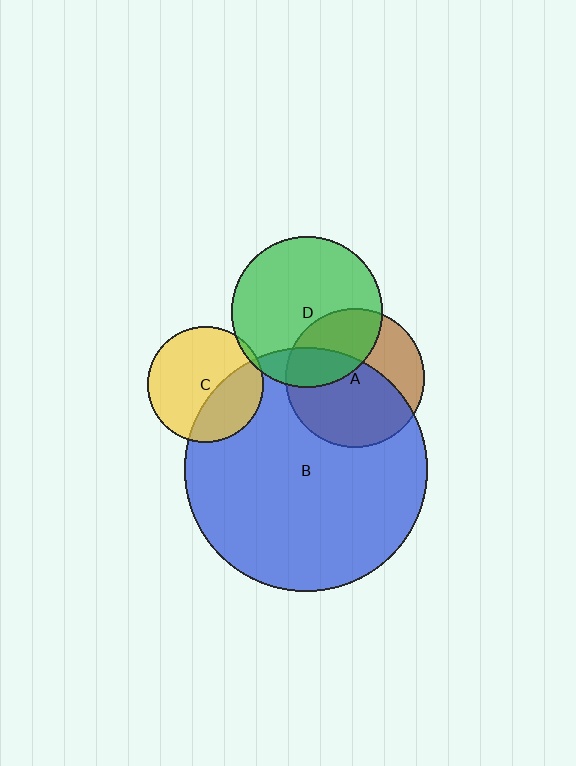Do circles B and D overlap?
Yes.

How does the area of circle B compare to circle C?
Approximately 4.4 times.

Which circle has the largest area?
Circle B (blue).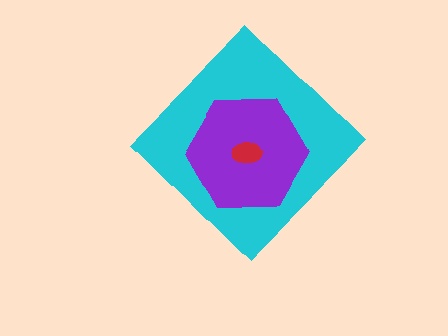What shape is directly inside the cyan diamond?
The purple hexagon.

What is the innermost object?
The red ellipse.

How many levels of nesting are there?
3.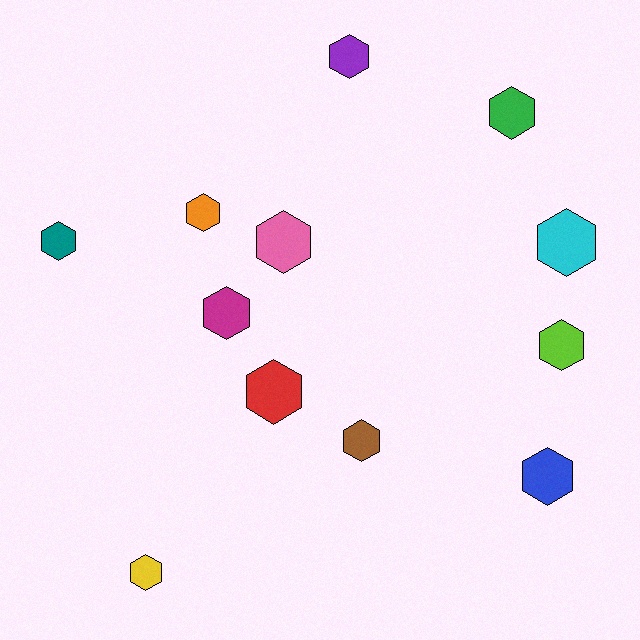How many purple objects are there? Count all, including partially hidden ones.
There is 1 purple object.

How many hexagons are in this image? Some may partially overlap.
There are 12 hexagons.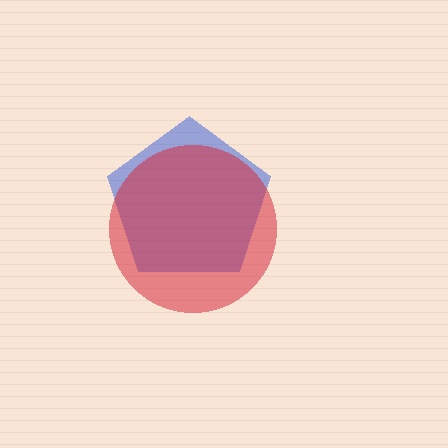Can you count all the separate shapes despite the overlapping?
Yes, there are 2 separate shapes.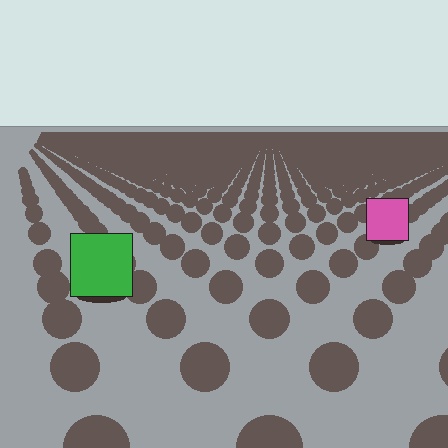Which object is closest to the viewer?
The green square is closest. The texture marks near it are larger and more spread out.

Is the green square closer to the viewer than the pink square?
Yes. The green square is closer — you can tell from the texture gradient: the ground texture is coarser near it.